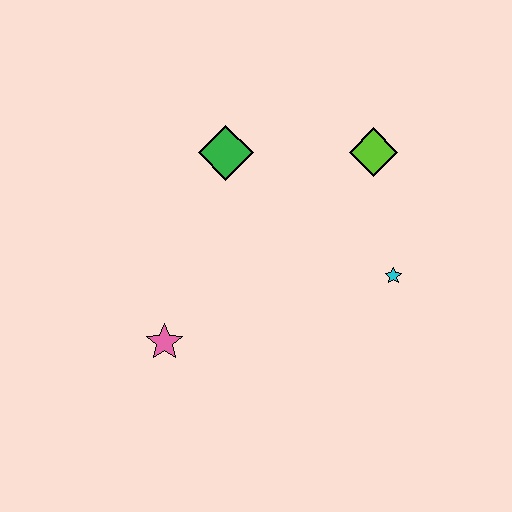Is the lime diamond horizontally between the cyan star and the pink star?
Yes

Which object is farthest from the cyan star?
The pink star is farthest from the cyan star.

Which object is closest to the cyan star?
The lime diamond is closest to the cyan star.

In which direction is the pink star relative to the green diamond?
The pink star is below the green diamond.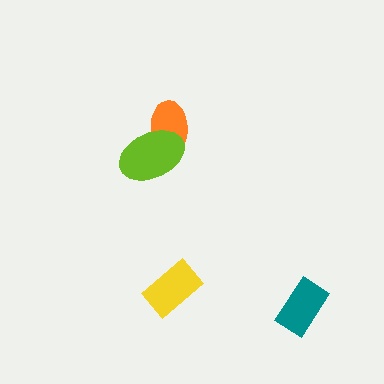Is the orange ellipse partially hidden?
Yes, it is partially covered by another shape.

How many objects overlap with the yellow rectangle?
0 objects overlap with the yellow rectangle.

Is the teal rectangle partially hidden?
No, no other shape covers it.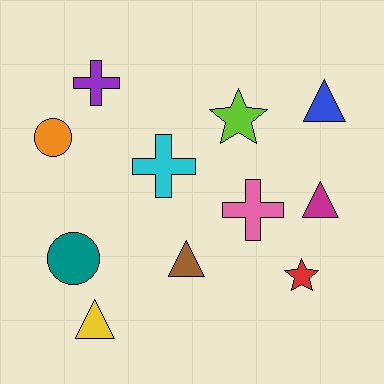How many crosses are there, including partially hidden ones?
There are 3 crosses.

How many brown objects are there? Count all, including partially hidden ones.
There is 1 brown object.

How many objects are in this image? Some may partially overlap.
There are 11 objects.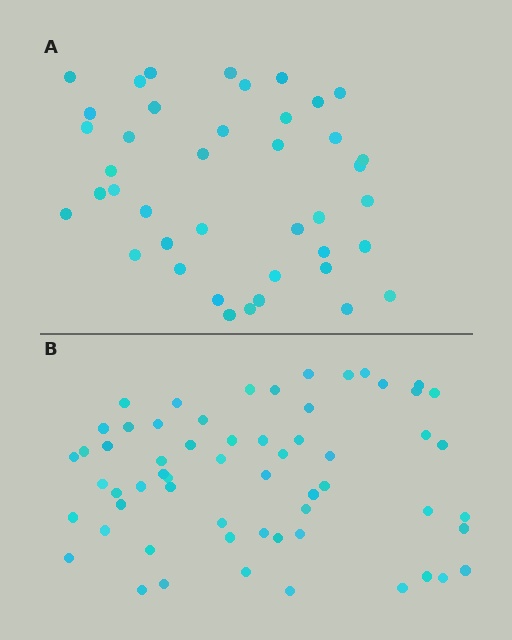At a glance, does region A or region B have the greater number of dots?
Region B (the bottom region) has more dots.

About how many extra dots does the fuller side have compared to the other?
Region B has approximately 20 more dots than region A.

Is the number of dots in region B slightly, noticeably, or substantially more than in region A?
Region B has substantially more. The ratio is roughly 1.5 to 1.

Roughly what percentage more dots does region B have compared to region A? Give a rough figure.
About 45% more.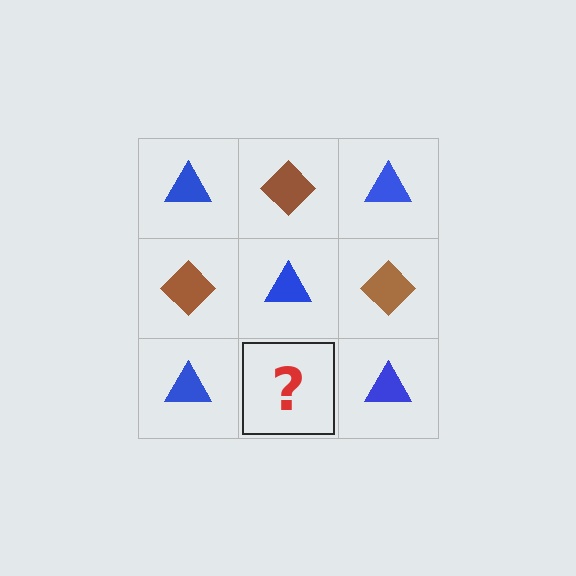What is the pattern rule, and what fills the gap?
The rule is that it alternates blue triangle and brown diamond in a checkerboard pattern. The gap should be filled with a brown diamond.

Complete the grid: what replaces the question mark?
The question mark should be replaced with a brown diamond.